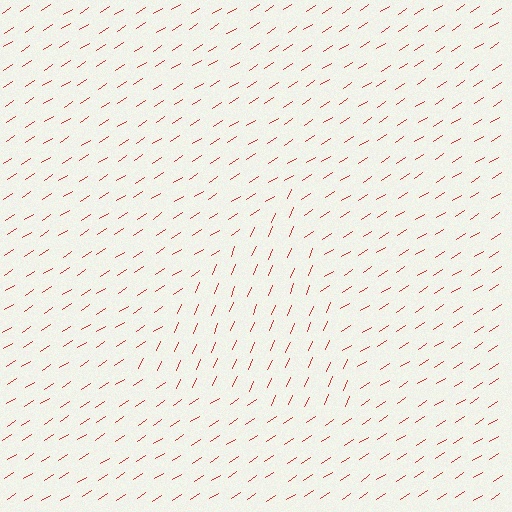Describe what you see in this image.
The image is filled with small red line segments. A triangle region in the image has lines oriented differently from the surrounding lines, creating a visible texture boundary.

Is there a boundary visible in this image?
Yes, there is a texture boundary formed by a change in line orientation.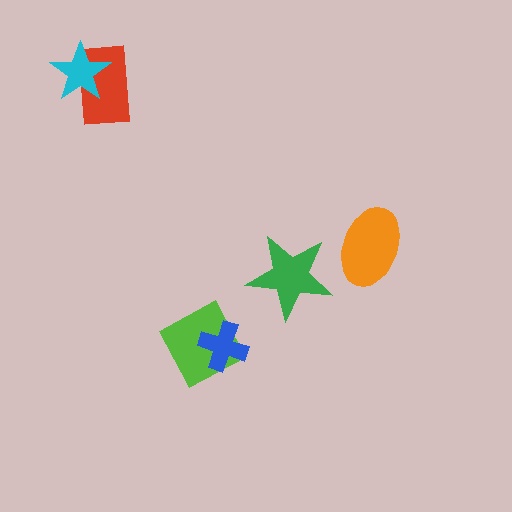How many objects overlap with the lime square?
1 object overlaps with the lime square.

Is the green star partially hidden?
No, no other shape covers it.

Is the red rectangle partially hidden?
Yes, it is partially covered by another shape.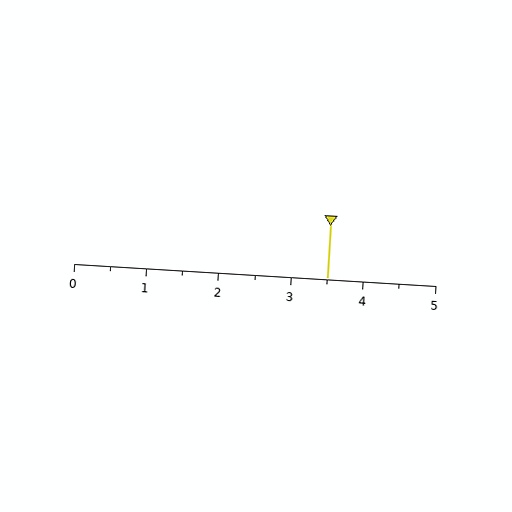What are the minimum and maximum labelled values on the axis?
The axis runs from 0 to 5.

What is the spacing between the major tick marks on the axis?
The major ticks are spaced 1 apart.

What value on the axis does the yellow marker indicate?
The marker indicates approximately 3.5.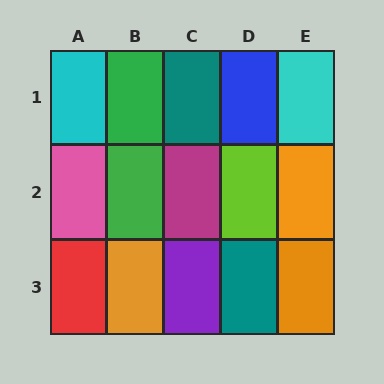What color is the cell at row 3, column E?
Orange.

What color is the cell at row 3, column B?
Orange.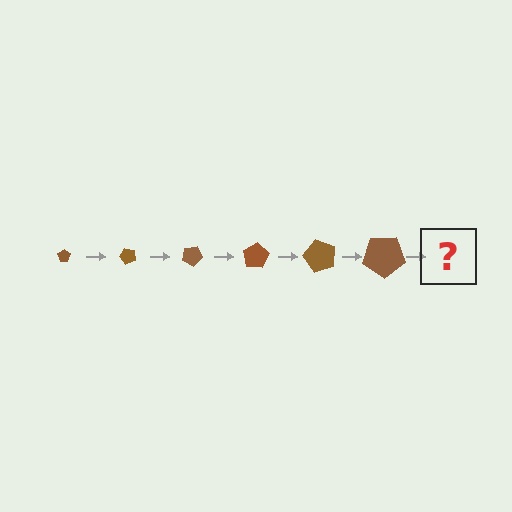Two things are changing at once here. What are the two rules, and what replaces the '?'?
The two rules are that the pentagon grows larger each step and it rotates 50 degrees each step. The '?' should be a pentagon, larger than the previous one and rotated 300 degrees from the start.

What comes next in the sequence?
The next element should be a pentagon, larger than the previous one and rotated 300 degrees from the start.